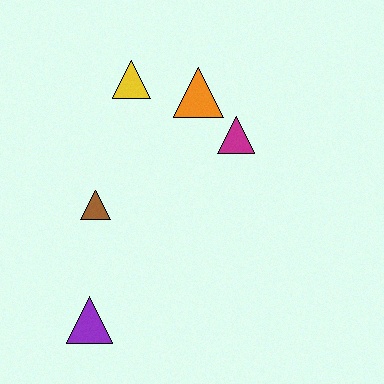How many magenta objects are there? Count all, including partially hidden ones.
There is 1 magenta object.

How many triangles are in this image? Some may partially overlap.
There are 5 triangles.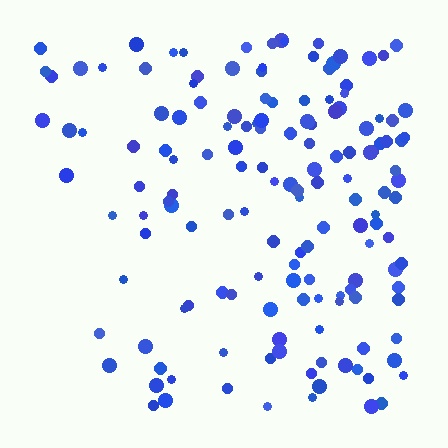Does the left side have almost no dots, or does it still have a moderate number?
Still a moderate number, just noticeably fewer than the right.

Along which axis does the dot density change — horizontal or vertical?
Horizontal.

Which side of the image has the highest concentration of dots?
The right.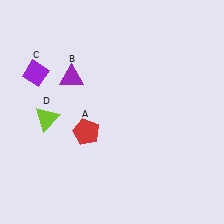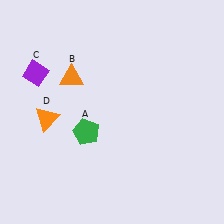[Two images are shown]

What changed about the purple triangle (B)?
In Image 1, B is purple. In Image 2, it changed to orange.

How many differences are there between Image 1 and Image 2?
There are 3 differences between the two images.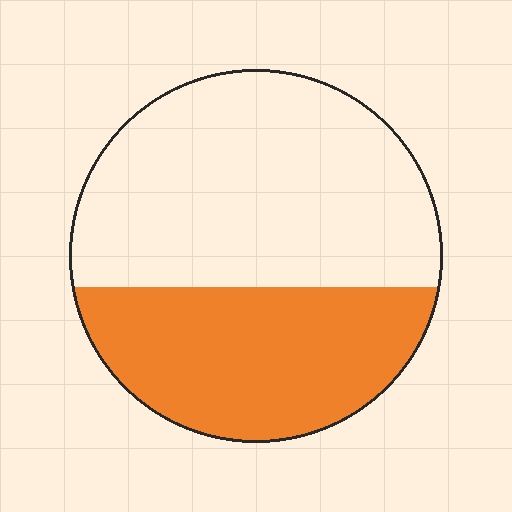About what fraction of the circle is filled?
About two fifths (2/5).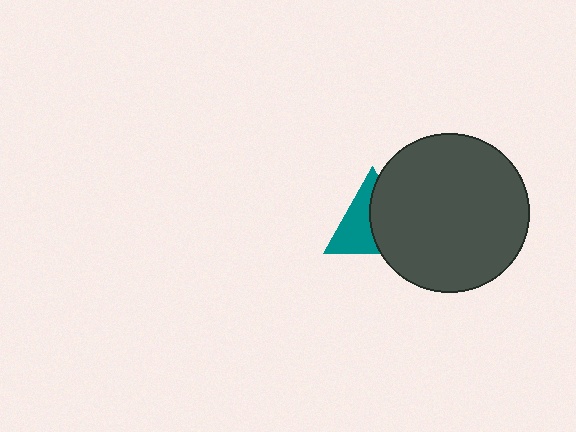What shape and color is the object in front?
The object in front is a dark gray circle.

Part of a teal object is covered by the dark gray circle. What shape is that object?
It is a triangle.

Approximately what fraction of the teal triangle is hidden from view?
Roughly 50% of the teal triangle is hidden behind the dark gray circle.